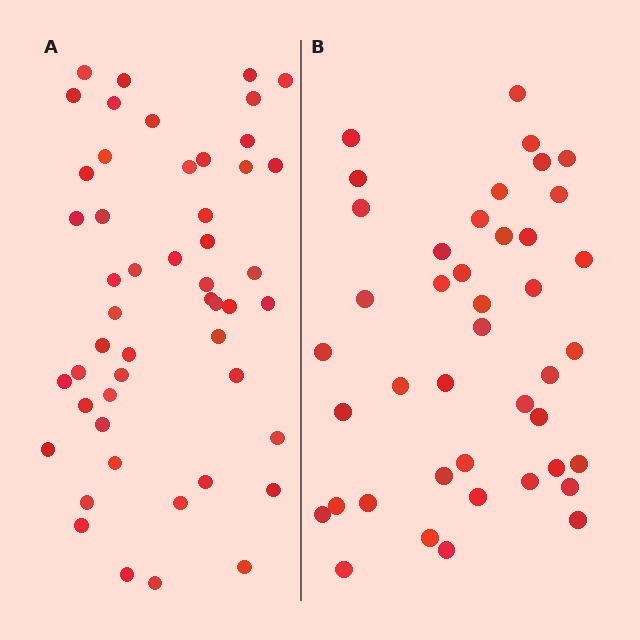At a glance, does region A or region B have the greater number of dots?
Region A (the left region) has more dots.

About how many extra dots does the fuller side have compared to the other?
Region A has roughly 8 or so more dots than region B.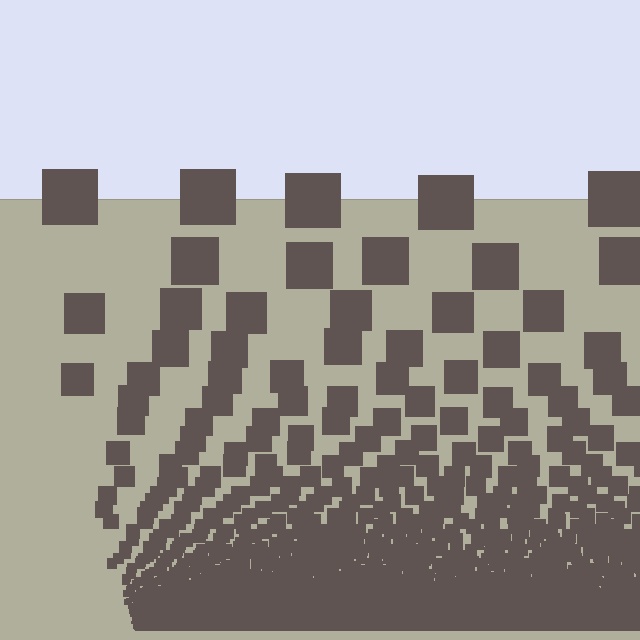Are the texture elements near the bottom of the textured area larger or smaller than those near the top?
Smaller. The gradient is inverted — elements near the bottom are smaller and denser.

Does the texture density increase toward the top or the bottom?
Density increases toward the bottom.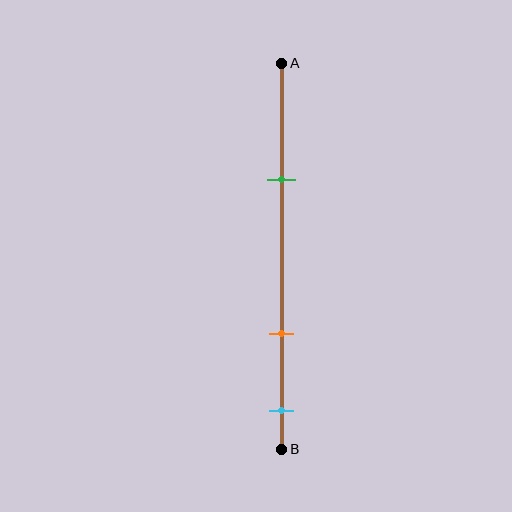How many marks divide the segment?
There are 3 marks dividing the segment.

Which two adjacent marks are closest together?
The orange and cyan marks are the closest adjacent pair.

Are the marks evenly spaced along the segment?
No, the marks are not evenly spaced.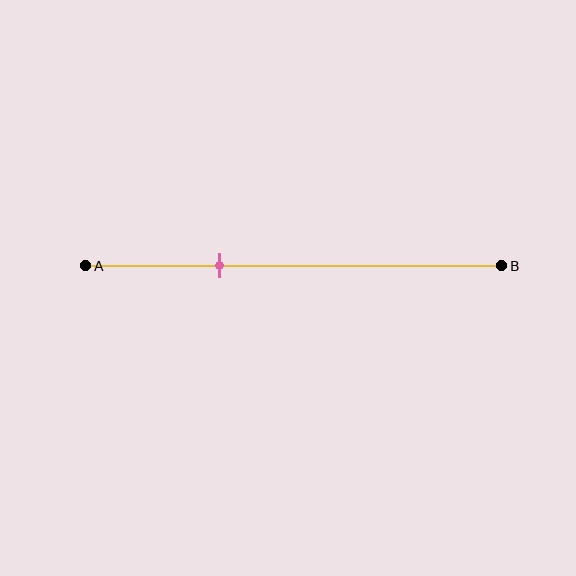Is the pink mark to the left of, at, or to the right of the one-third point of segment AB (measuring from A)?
The pink mark is approximately at the one-third point of segment AB.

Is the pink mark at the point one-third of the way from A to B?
Yes, the mark is approximately at the one-third point.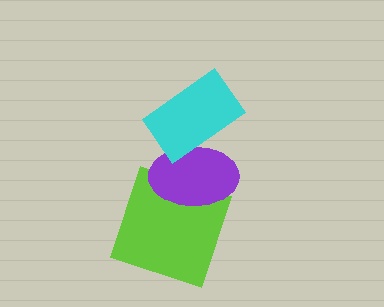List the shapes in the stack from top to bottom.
From top to bottom: the cyan rectangle, the purple ellipse, the lime square.